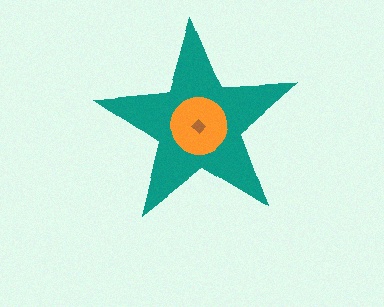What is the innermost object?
The brown diamond.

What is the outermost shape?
The teal star.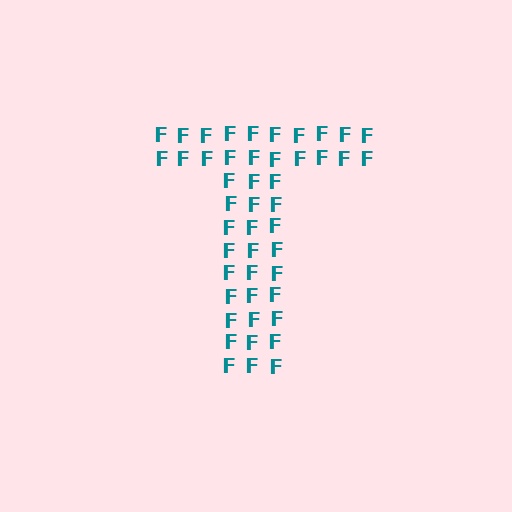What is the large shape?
The large shape is the letter T.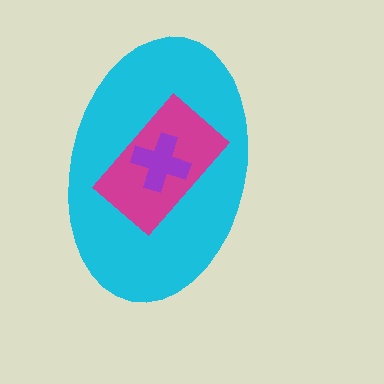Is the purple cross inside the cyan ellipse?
Yes.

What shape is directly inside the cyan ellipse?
The magenta rectangle.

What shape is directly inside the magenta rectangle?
The purple cross.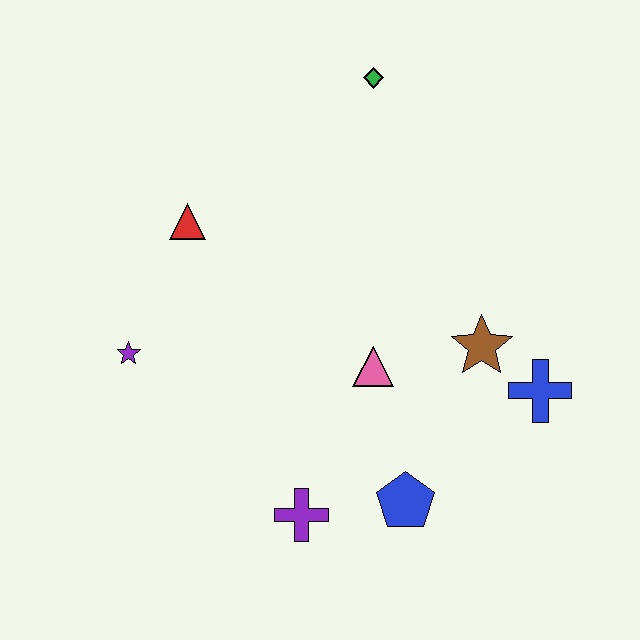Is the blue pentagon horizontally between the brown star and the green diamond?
Yes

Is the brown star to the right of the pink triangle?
Yes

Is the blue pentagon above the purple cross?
Yes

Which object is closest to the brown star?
The blue cross is closest to the brown star.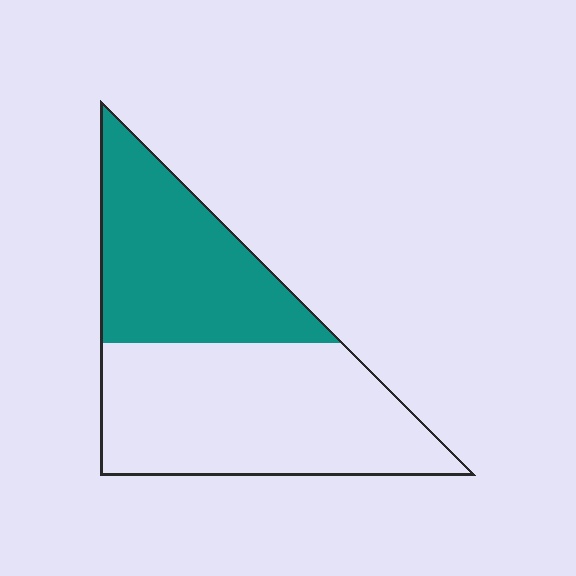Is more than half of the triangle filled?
No.